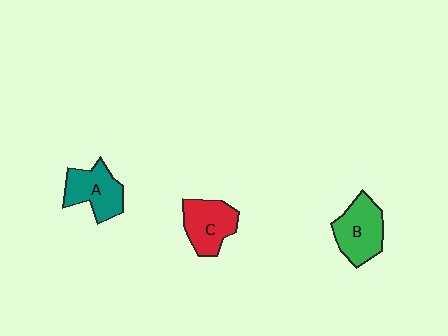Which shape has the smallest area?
Shape A (teal).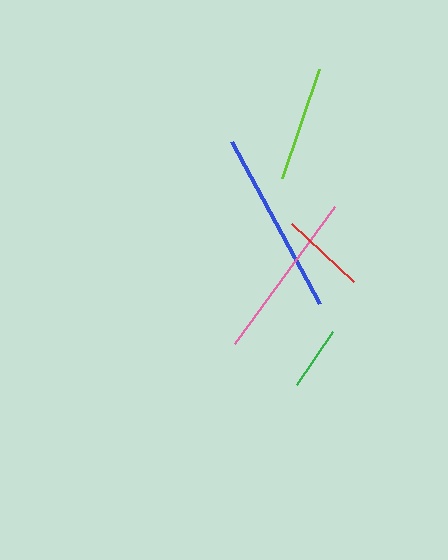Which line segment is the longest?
The blue line is the longest at approximately 184 pixels.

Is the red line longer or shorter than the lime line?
The lime line is longer than the red line.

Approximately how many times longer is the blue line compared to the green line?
The blue line is approximately 2.9 times the length of the green line.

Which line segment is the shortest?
The green line is the shortest at approximately 64 pixels.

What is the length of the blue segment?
The blue segment is approximately 184 pixels long.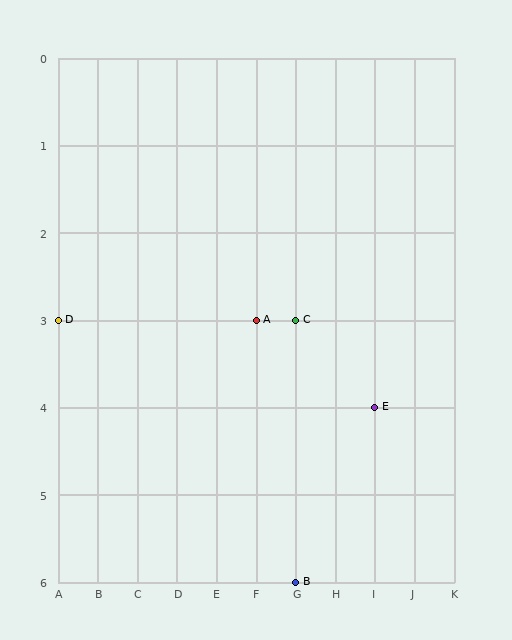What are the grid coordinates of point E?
Point E is at grid coordinates (I, 4).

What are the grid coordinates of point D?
Point D is at grid coordinates (A, 3).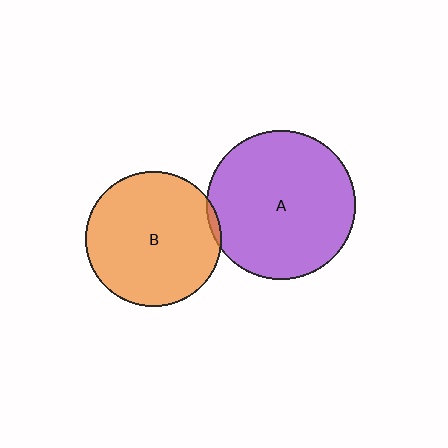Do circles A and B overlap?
Yes.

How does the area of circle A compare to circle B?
Approximately 1.2 times.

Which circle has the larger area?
Circle A (purple).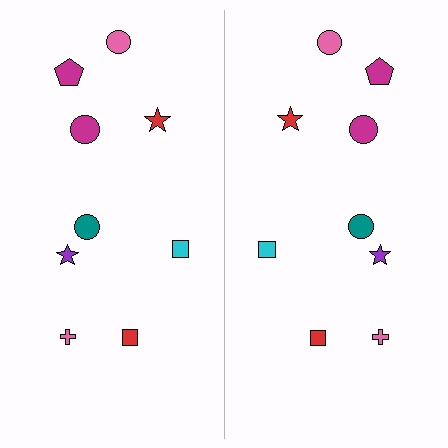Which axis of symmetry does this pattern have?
The pattern has a vertical axis of symmetry running through the center of the image.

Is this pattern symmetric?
Yes, this pattern has bilateral (reflection) symmetry.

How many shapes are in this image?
There are 18 shapes in this image.